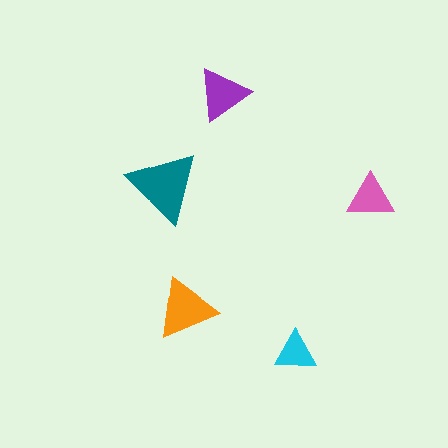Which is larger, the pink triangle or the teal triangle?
The teal one.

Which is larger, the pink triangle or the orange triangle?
The orange one.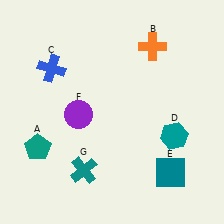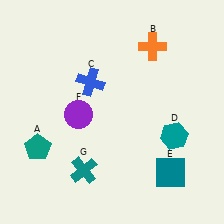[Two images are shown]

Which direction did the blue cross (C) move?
The blue cross (C) moved right.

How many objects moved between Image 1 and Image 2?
1 object moved between the two images.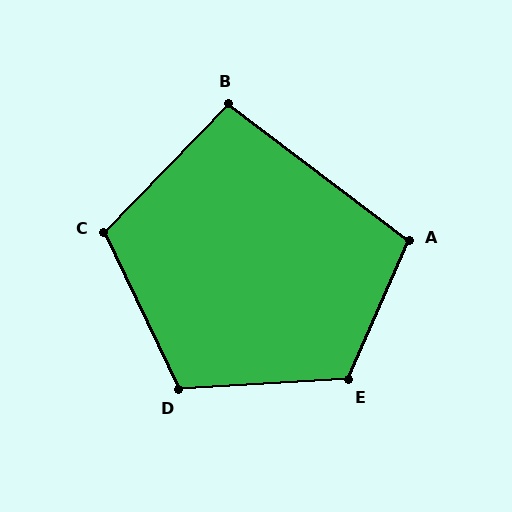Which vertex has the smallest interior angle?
B, at approximately 97 degrees.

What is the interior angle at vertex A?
Approximately 103 degrees (obtuse).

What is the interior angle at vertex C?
Approximately 110 degrees (obtuse).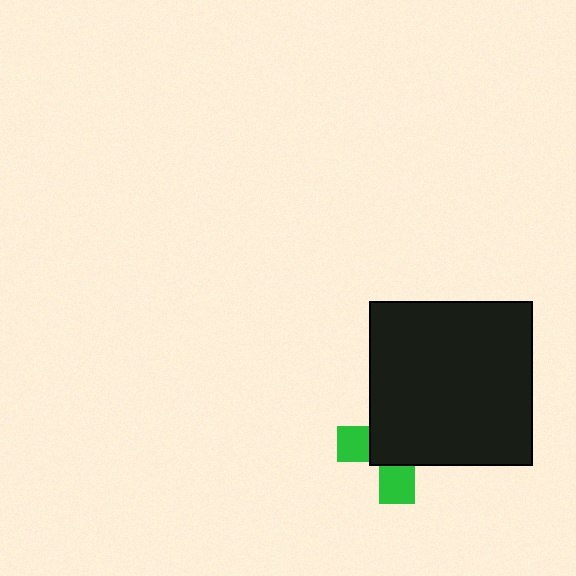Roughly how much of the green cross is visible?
A small part of it is visible (roughly 34%).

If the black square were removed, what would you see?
You would see the complete green cross.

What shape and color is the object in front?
The object in front is a black square.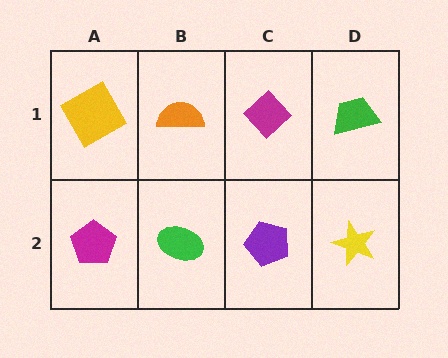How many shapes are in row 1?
4 shapes.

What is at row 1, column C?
A magenta diamond.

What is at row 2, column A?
A magenta pentagon.